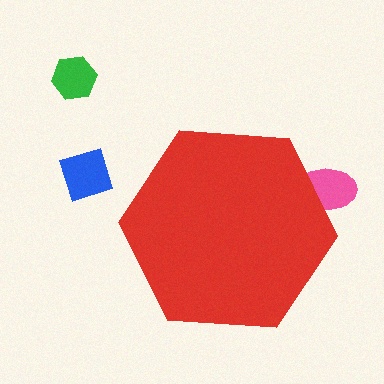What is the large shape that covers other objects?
A red hexagon.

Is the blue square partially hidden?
No, the blue square is fully visible.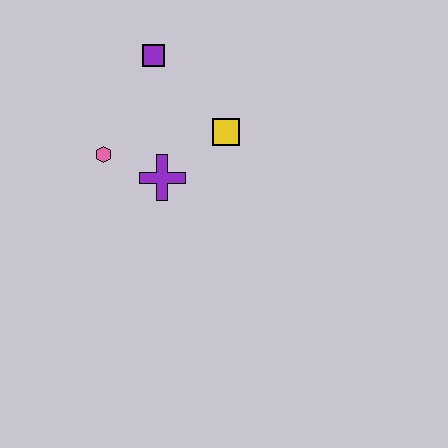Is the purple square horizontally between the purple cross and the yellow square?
No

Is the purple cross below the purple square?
Yes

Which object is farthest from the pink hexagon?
The yellow square is farthest from the pink hexagon.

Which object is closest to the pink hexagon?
The purple cross is closest to the pink hexagon.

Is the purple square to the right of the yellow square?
No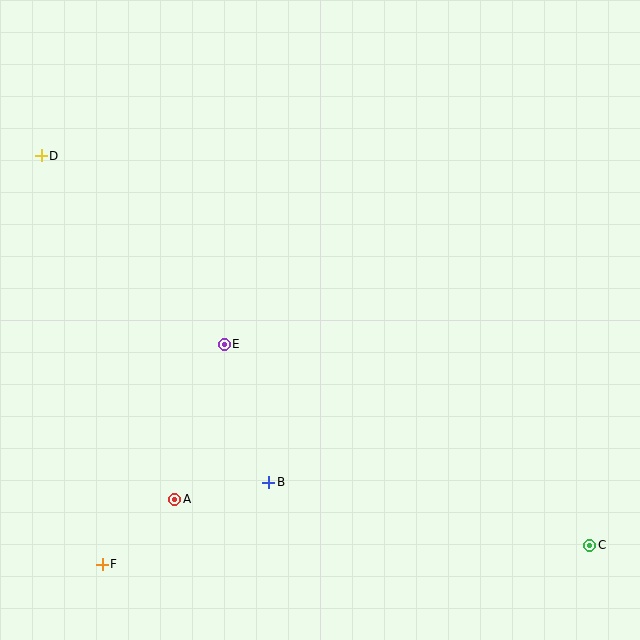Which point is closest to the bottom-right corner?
Point C is closest to the bottom-right corner.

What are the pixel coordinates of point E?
Point E is at (224, 344).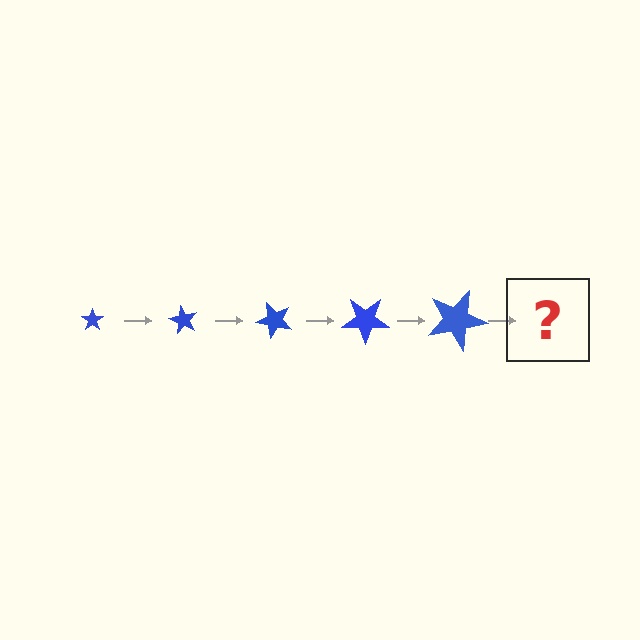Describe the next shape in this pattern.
It should be a star, larger than the previous one and rotated 300 degrees from the start.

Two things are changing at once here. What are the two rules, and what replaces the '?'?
The two rules are that the star grows larger each step and it rotates 60 degrees each step. The '?' should be a star, larger than the previous one and rotated 300 degrees from the start.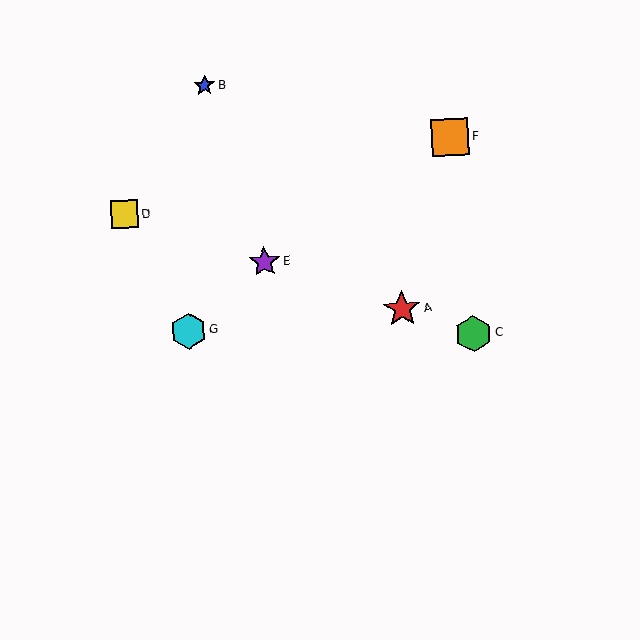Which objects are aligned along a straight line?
Objects A, C, D, E are aligned along a straight line.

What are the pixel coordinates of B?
Object B is at (205, 86).